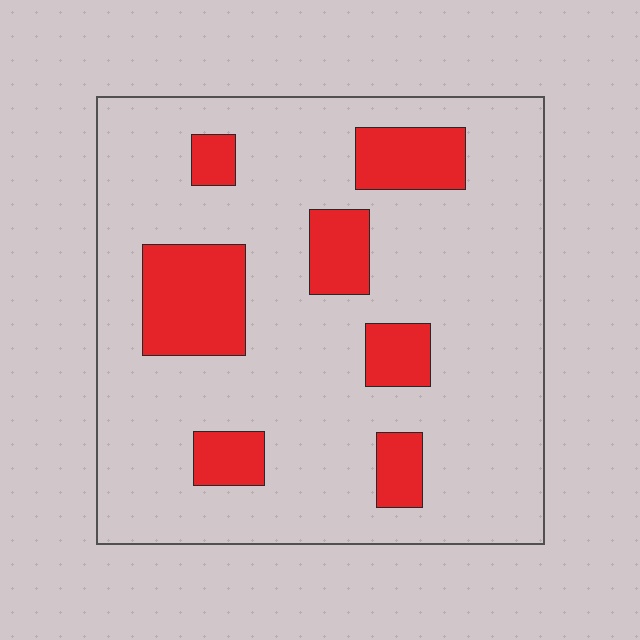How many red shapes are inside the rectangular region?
7.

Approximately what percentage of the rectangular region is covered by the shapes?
Approximately 20%.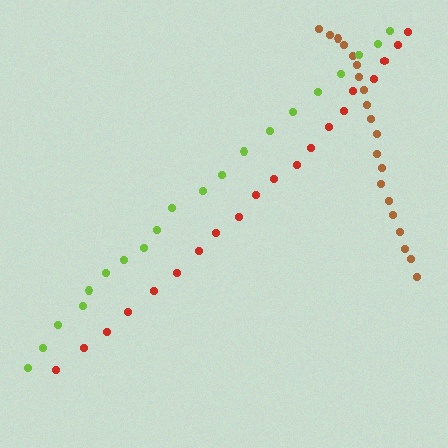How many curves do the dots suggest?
There are 3 distinct paths.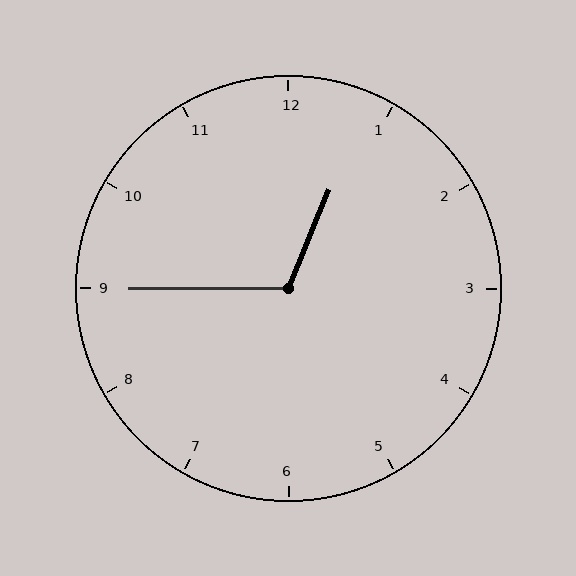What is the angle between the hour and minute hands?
Approximately 112 degrees.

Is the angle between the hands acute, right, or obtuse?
It is obtuse.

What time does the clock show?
12:45.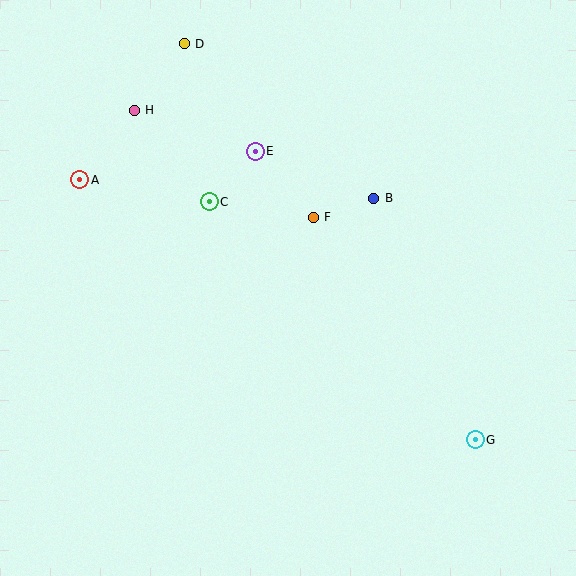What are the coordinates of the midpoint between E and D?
The midpoint between E and D is at (220, 98).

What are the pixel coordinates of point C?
Point C is at (209, 202).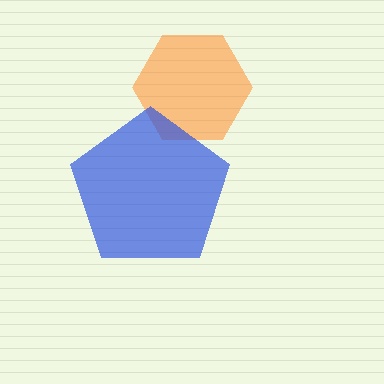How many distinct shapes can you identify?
There are 2 distinct shapes: an orange hexagon, a blue pentagon.